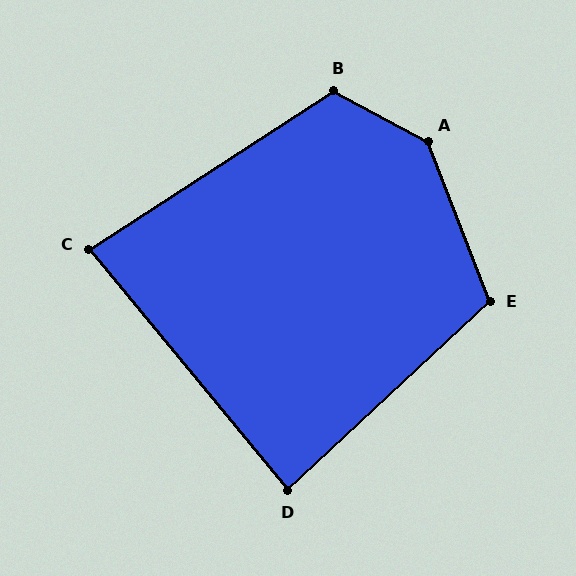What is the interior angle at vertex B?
Approximately 119 degrees (obtuse).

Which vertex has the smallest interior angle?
C, at approximately 84 degrees.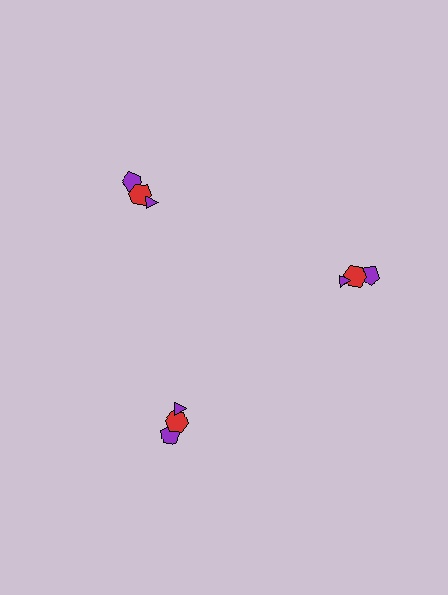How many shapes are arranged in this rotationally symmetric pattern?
There are 9 shapes, arranged in 3 groups of 3.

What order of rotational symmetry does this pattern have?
This pattern has 3-fold rotational symmetry.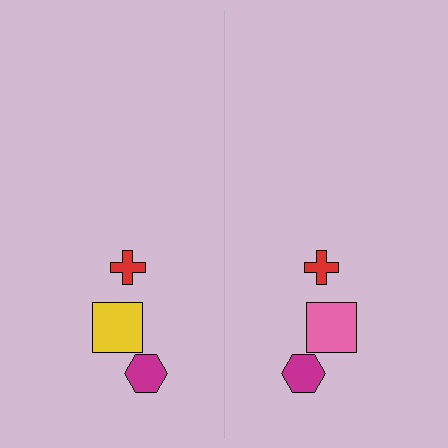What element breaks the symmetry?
The pink square on the right side breaks the symmetry — its mirror counterpart is yellow.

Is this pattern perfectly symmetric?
No, the pattern is not perfectly symmetric. The pink square on the right side breaks the symmetry — its mirror counterpart is yellow.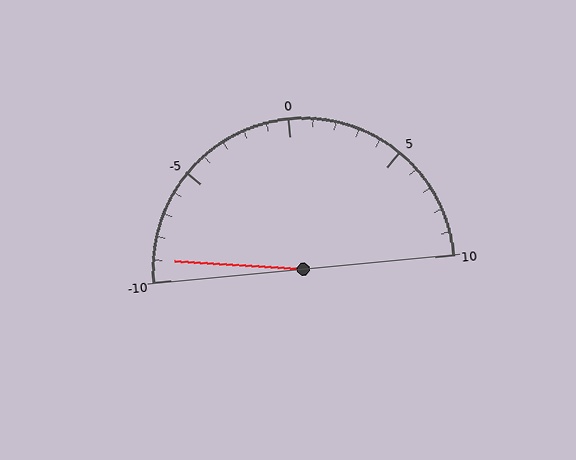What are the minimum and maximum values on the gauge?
The gauge ranges from -10 to 10.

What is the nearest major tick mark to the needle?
The nearest major tick mark is -10.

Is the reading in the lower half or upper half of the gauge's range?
The reading is in the lower half of the range (-10 to 10).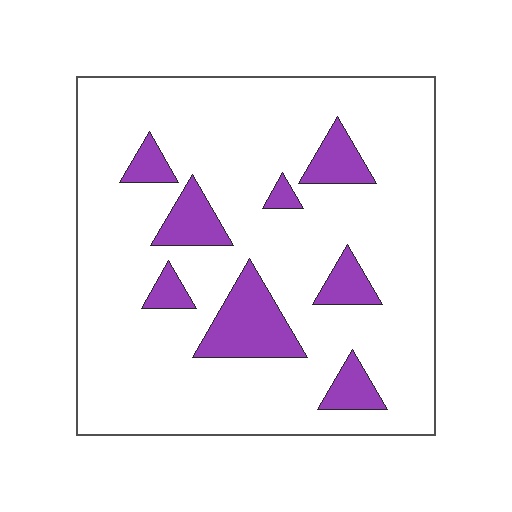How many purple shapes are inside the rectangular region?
8.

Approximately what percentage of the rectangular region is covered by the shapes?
Approximately 15%.